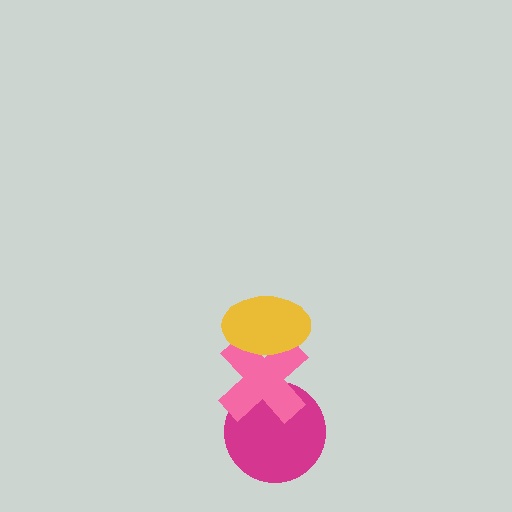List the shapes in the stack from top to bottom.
From top to bottom: the yellow ellipse, the pink cross, the magenta circle.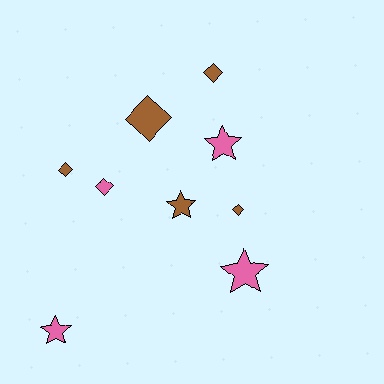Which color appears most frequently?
Brown, with 5 objects.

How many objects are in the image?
There are 9 objects.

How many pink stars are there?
There are 3 pink stars.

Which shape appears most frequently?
Diamond, with 5 objects.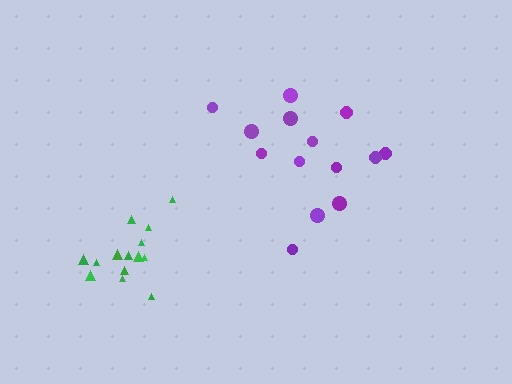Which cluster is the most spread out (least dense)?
Purple.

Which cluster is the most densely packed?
Green.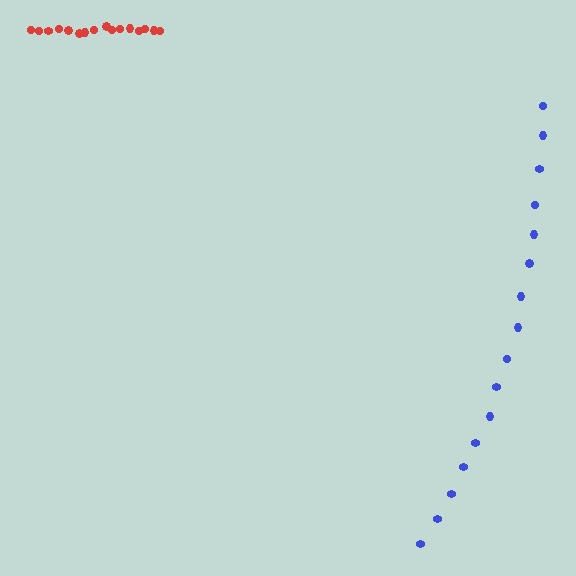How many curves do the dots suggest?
There are 2 distinct paths.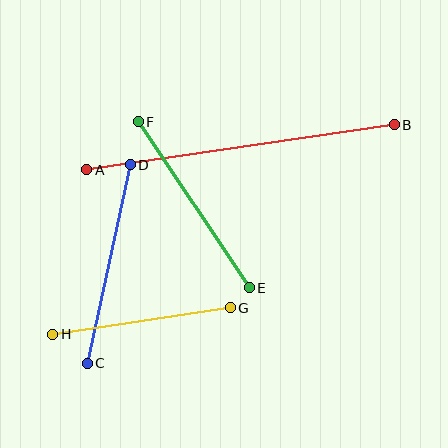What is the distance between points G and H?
The distance is approximately 179 pixels.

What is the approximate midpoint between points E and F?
The midpoint is at approximately (194, 205) pixels.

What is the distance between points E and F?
The distance is approximately 200 pixels.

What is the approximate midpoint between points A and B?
The midpoint is at approximately (240, 147) pixels.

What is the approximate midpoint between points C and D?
The midpoint is at approximately (109, 264) pixels.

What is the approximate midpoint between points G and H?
The midpoint is at approximately (142, 321) pixels.